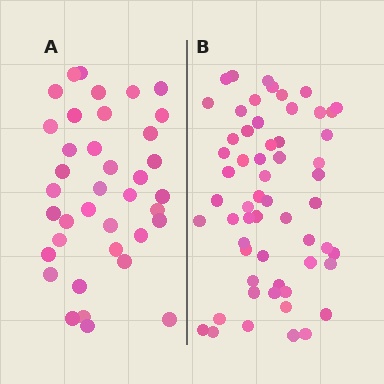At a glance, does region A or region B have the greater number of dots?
Region B (the right region) has more dots.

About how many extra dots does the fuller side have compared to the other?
Region B has approximately 20 more dots than region A.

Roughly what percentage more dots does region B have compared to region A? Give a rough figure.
About 55% more.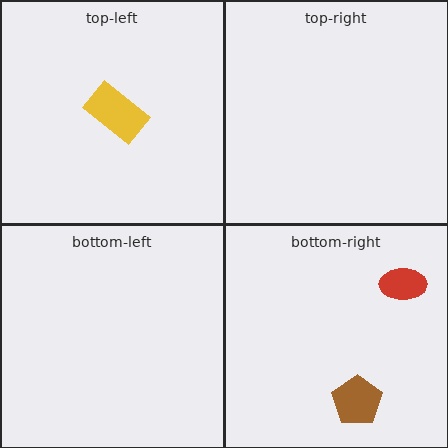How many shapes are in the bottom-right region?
2.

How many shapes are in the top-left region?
1.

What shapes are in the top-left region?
The yellow rectangle.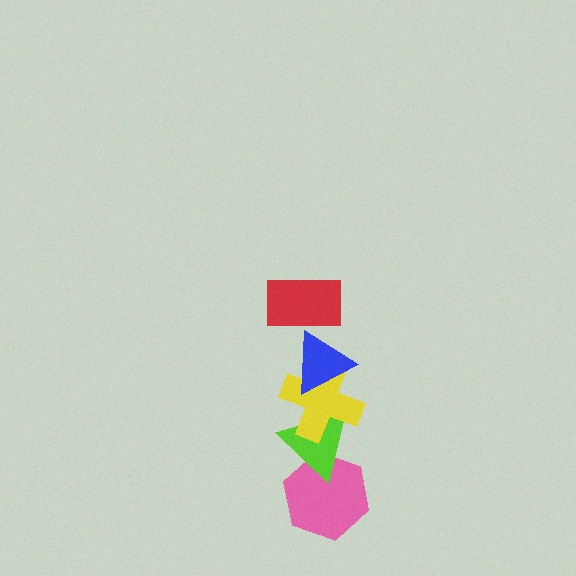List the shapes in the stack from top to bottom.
From top to bottom: the red rectangle, the blue triangle, the yellow cross, the lime triangle, the pink hexagon.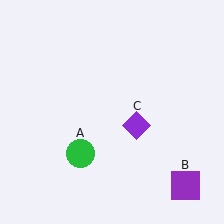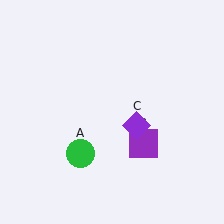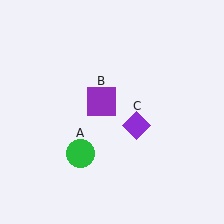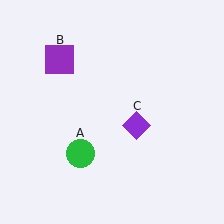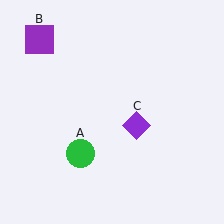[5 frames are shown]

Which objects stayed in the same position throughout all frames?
Green circle (object A) and purple diamond (object C) remained stationary.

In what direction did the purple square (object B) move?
The purple square (object B) moved up and to the left.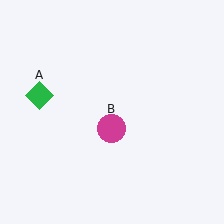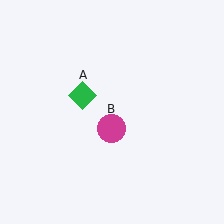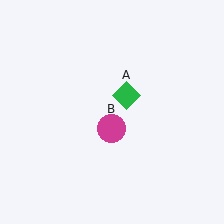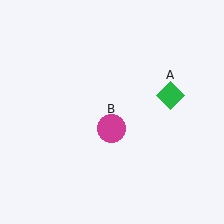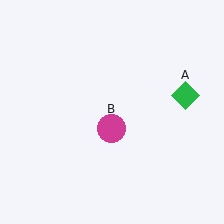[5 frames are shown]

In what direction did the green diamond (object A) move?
The green diamond (object A) moved right.